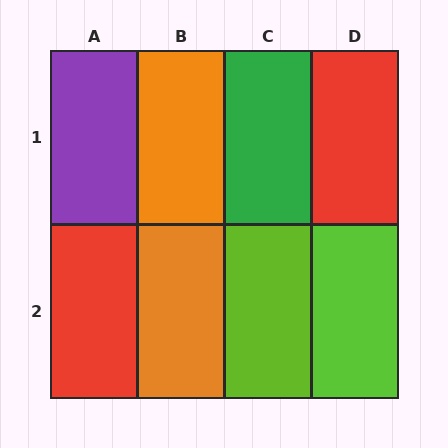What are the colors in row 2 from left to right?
Red, orange, lime, lime.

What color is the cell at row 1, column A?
Purple.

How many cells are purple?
1 cell is purple.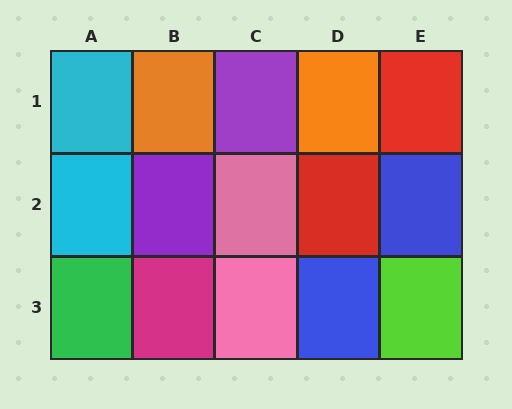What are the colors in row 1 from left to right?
Cyan, orange, purple, orange, red.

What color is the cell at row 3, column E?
Lime.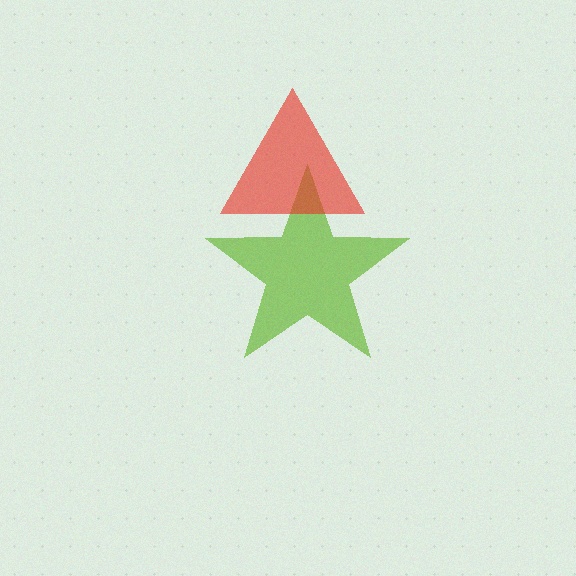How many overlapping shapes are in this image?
There are 2 overlapping shapes in the image.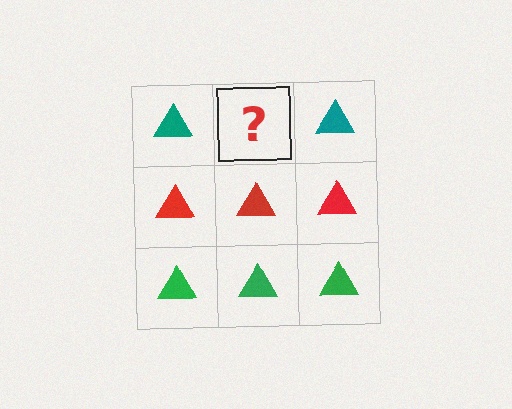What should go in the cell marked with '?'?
The missing cell should contain a teal triangle.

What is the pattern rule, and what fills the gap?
The rule is that each row has a consistent color. The gap should be filled with a teal triangle.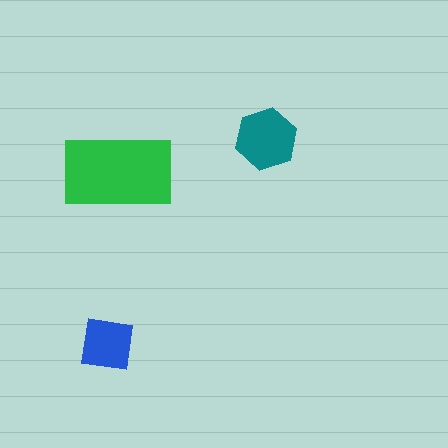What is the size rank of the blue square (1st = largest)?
3rd.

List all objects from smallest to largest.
The blue square, the teal hexagon, the green rectangle.